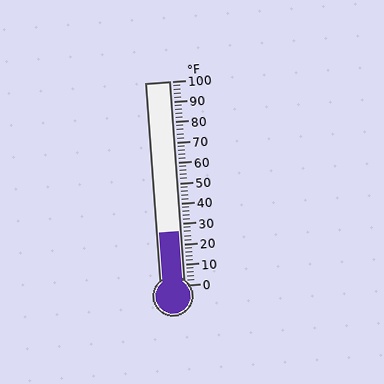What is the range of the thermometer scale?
The thermometer scale ranges from 0°F to 100°F.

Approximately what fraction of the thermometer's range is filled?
The thermometer is filled to approximately 25% of its range.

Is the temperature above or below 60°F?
The temperature is below 60°F.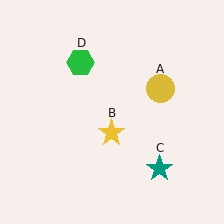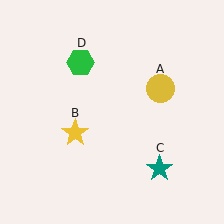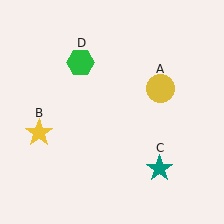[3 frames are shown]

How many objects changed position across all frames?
1 object changed position: yellow star (object B).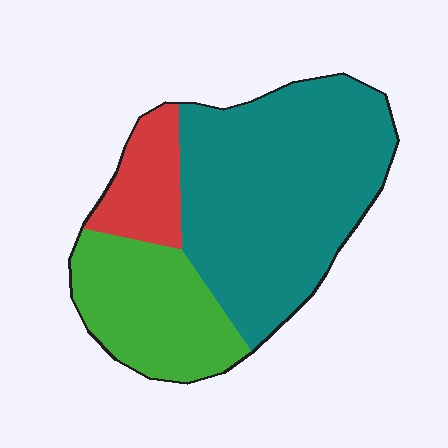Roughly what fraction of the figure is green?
Green covers 27% of the figure.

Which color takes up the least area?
Red, at roughly 15%.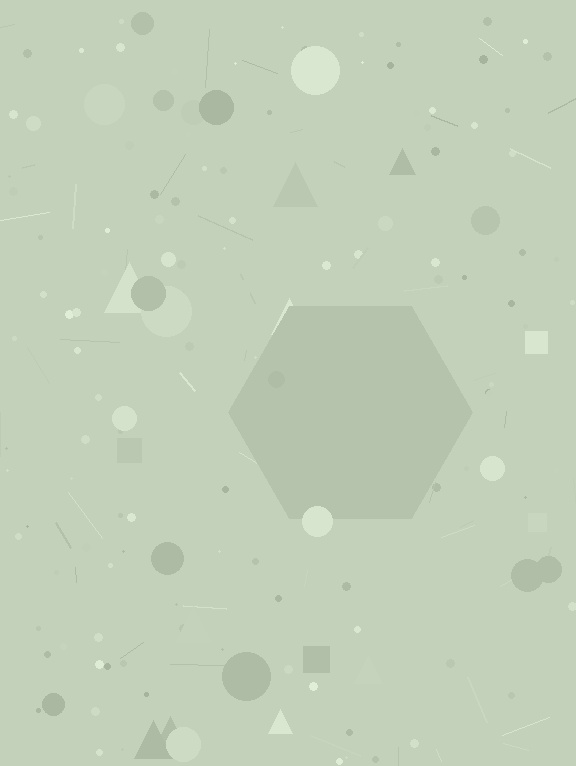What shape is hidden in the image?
A hexagon is hidden in the image.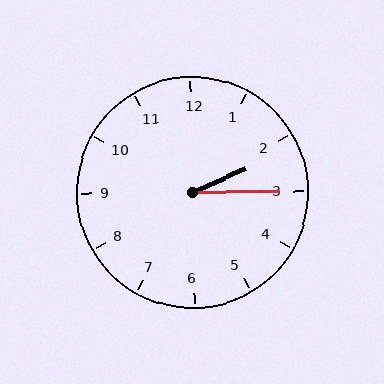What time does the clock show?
2:15.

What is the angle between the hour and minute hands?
Approximately 22 degrees.